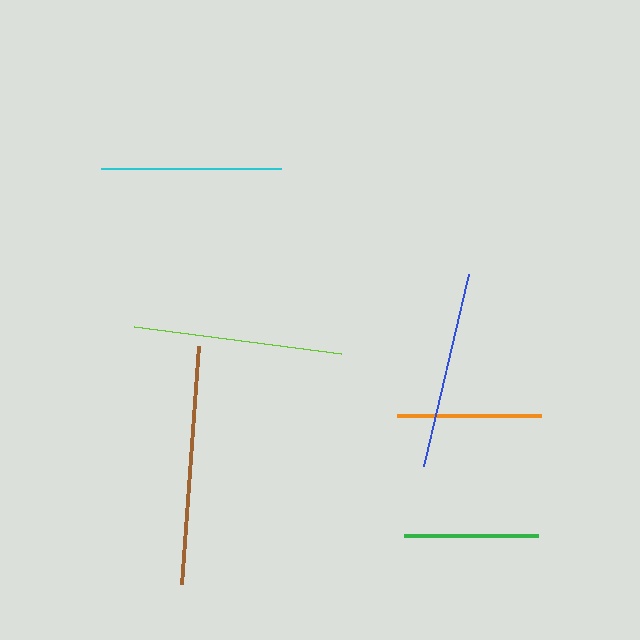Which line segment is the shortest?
The green line is the shortest at approximately 134 pixels.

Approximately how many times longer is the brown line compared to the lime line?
The brown line is approximately 1.1 times the length of the lime line.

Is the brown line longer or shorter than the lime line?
The brown line is longer than the lime line.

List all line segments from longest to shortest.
From longest to shortest: brown, lime, blue, cyan, orange, green.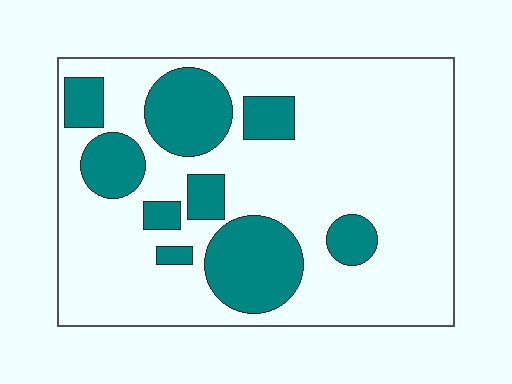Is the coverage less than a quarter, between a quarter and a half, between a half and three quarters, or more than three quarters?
Between a quarter and a half.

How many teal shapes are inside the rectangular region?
9.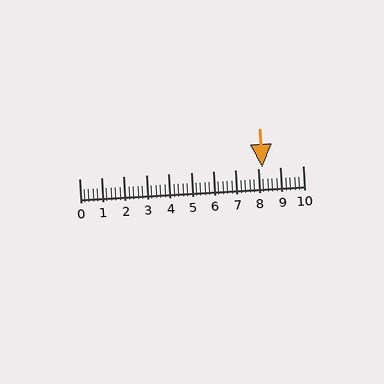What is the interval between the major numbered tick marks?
The major tick marks are spaced 1 units apart.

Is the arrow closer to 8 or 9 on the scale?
The arrow is closer to 8.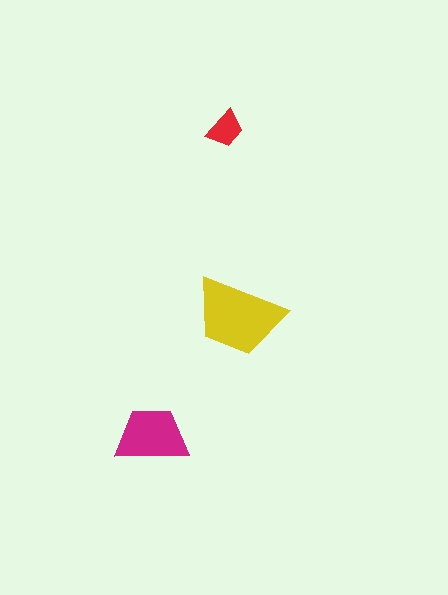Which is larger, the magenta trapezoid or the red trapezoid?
The magenta one.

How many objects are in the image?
There are 3 objects in the image.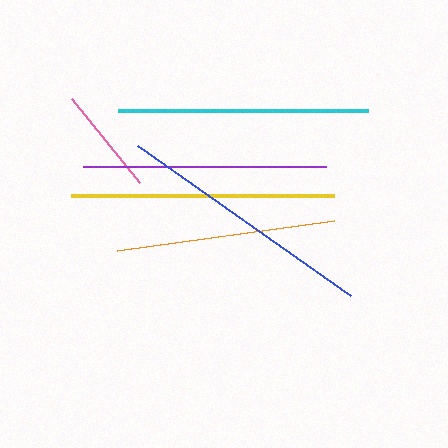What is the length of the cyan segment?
The cyan segment is approximately 250 pixels long.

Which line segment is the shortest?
The pink line is the shortest at approximately 109 pixels.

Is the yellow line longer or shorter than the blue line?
The yellow line is longer than the blue line.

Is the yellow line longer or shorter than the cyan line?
The yellow line is longer than the cyan line.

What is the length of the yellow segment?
The yellow segment is approximately 263 pixels long.